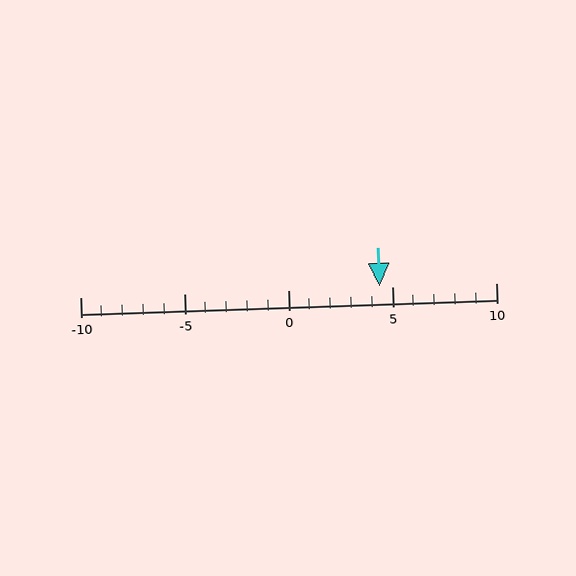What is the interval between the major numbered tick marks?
The major tick marks are spaced 5 units apart.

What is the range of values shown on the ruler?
The ruler shows values from -10 to 10.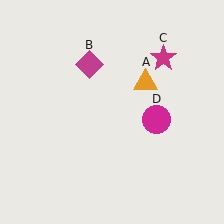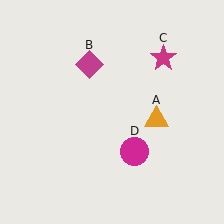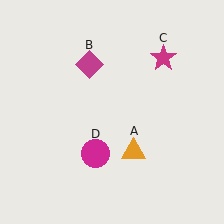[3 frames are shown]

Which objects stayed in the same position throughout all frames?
Magenta diamond (object B) and magenta star (object C) remained stationary.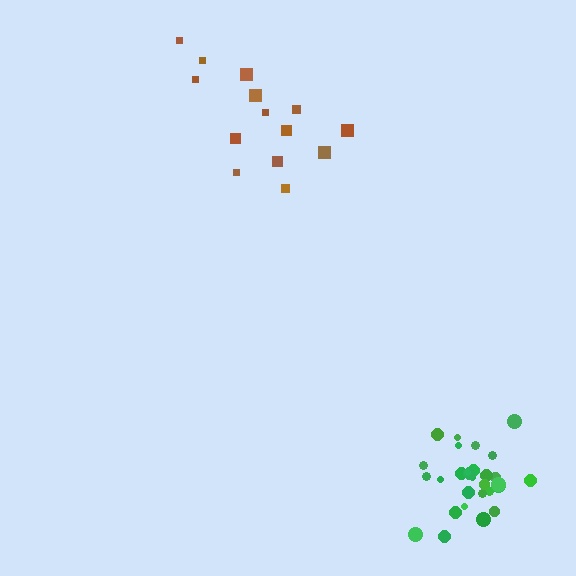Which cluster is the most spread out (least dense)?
Brown.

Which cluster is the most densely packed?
Green.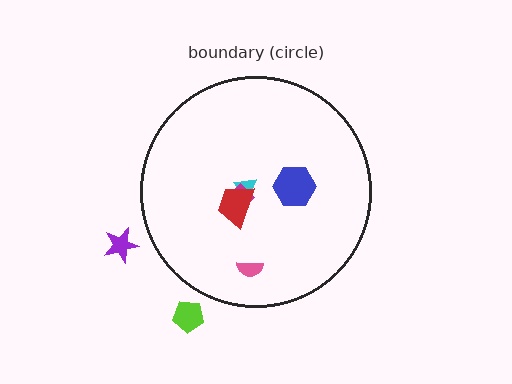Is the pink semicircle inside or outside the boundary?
Inside.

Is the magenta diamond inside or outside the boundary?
Inside.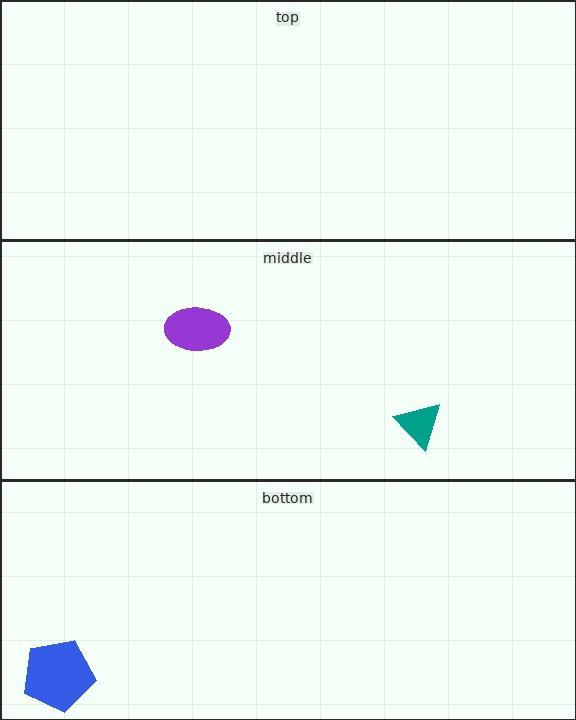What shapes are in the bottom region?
The blue pentagon.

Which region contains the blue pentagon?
The bottom region.